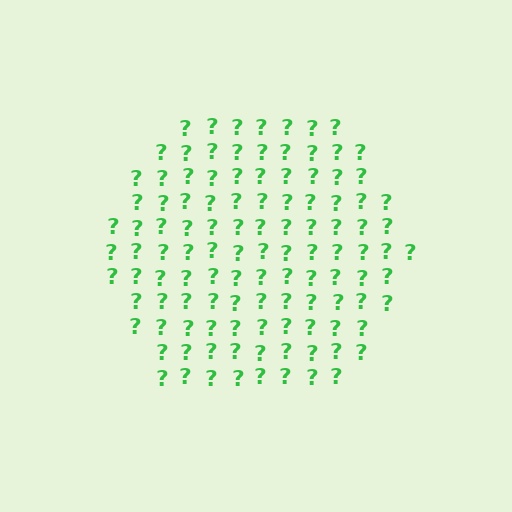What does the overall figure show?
The overall figure shows a hexagon.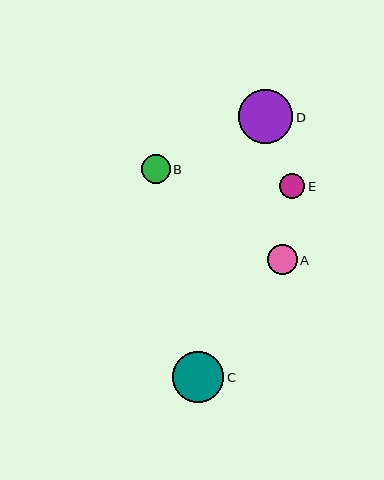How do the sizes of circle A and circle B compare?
Circle A and circle B are approximately the same size.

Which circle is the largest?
Circle D is the largest with a size of approximately 54 pixels.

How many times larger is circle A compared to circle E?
Circle A is approximately 1.2 times the size of circle E.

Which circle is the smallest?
Circle E is the smallest with a size of approximately 25 pixels.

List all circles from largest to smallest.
From largest to smallest: D, C, A, B, E.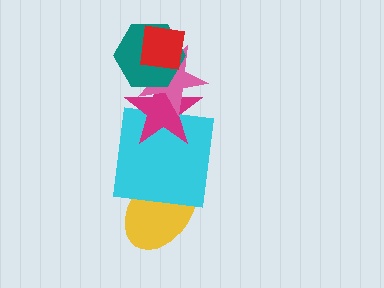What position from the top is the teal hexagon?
The teal hexagon is 2nd from the top.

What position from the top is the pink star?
The pink star is 3rd from the top.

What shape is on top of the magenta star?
The pink star is on top of the magenta star.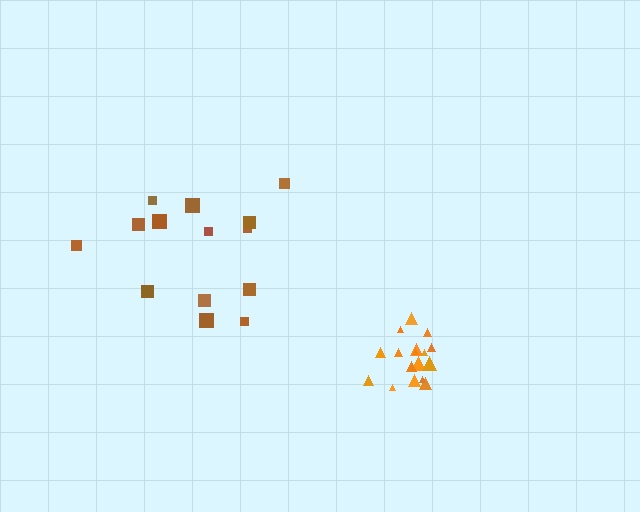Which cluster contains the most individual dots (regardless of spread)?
Orange (17).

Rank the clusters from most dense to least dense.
orange, brown.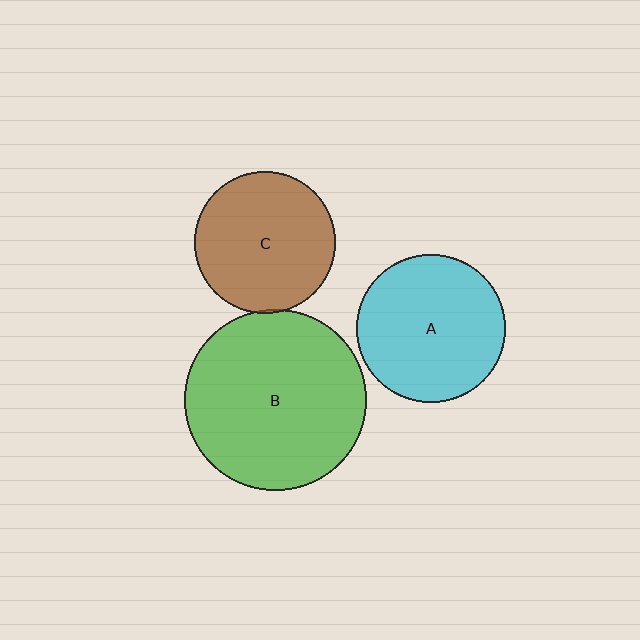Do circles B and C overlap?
Yes.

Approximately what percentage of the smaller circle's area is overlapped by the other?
Approximately 5%.